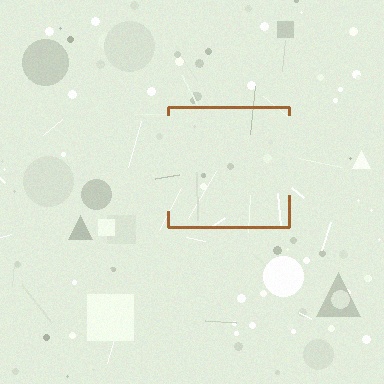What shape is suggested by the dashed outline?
The dashed outline suggests a square.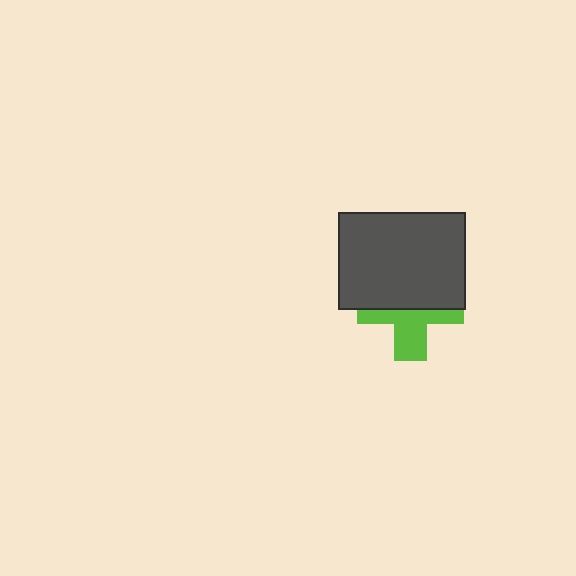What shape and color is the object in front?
The object in front is a dark gray rectangle.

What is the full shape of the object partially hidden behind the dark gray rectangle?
The partially hidden object is a lime cross.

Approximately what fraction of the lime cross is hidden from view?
Roughly 53% of the lime cross is hidden behind the dark gray rectangle.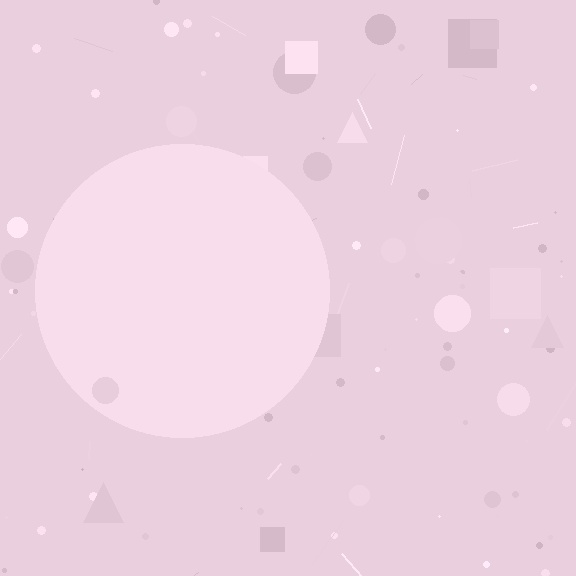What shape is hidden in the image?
A circle is hidden in the image.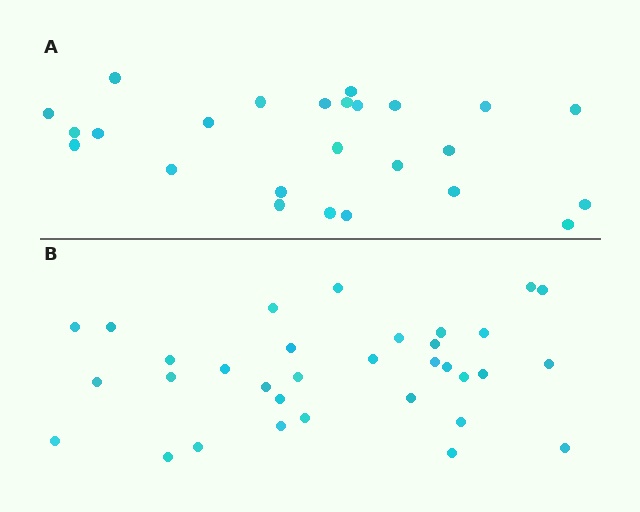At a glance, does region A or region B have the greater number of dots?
Region B (the bottom region) has more dots.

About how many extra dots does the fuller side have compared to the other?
Region B has roughly 8 or so more dots than region A.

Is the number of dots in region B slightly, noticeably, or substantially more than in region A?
Region B has noticeably more, but not dramatically so. The ratio is roughly 1.3 to 1.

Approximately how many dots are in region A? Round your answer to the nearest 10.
About 20 dots. (The exact count is 25, which rounds to 20.)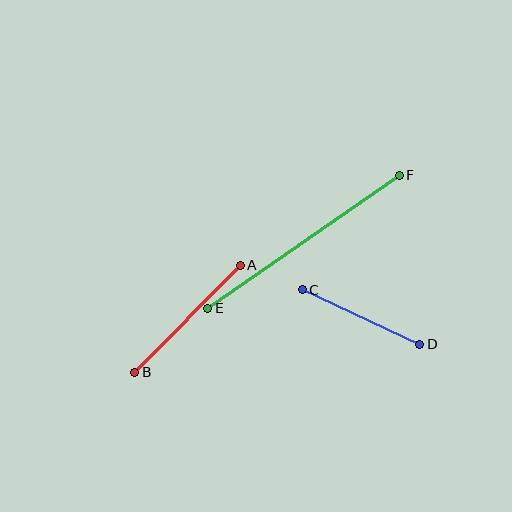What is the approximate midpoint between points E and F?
The midpoint is at approximately (303, 242) pixels.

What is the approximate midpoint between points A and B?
The midpoint is at approximately (188, 319) pixels.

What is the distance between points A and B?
The distance is approximately 150 pixels.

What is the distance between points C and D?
The distance is approximately 130 pixels.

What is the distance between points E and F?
The distance is approximately 233 pixels.